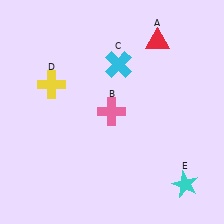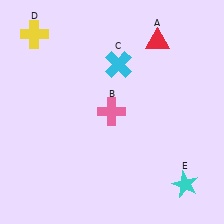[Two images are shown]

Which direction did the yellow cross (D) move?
The yellow cross (D) moved up.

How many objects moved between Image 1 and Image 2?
1 object moved between the two images.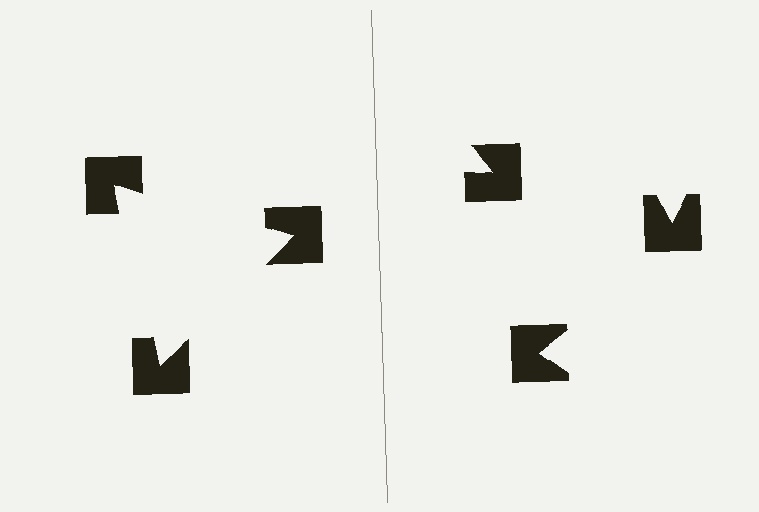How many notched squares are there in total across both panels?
6 — 3 on each side.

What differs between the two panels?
The notched squares are positioned identically on both sides; only the wedge orientations differ. On the left they align to a triangle; on the right they are misaligned.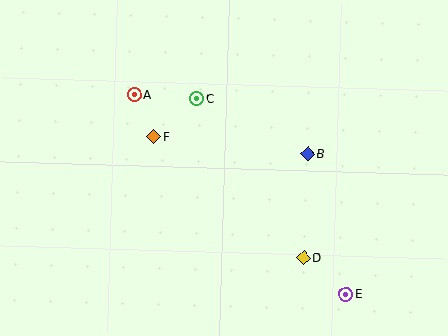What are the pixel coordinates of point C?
Point C is at (197, 98).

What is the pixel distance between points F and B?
The distance between F and B is 155 pixels.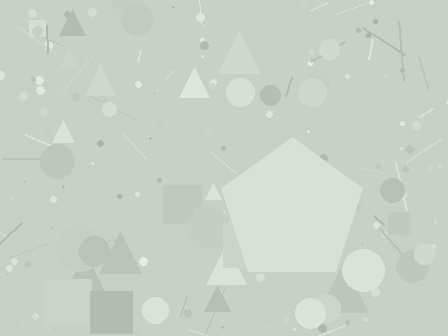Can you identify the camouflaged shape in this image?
The camouflaged shape is a pentagon.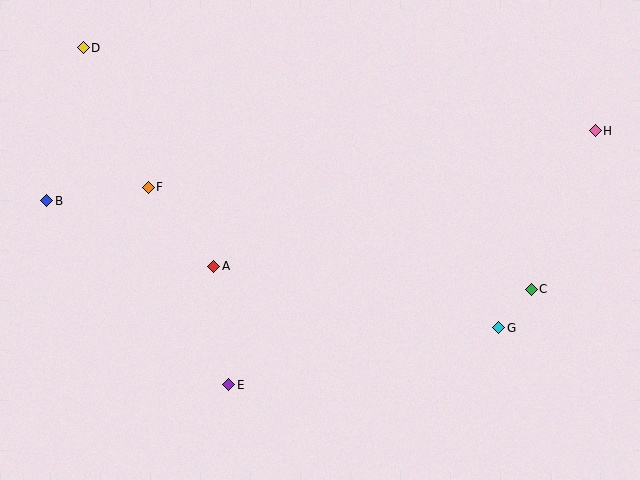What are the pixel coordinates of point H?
Point H is at (595, 131).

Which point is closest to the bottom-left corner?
Point E is closest to the bottom-left corner.